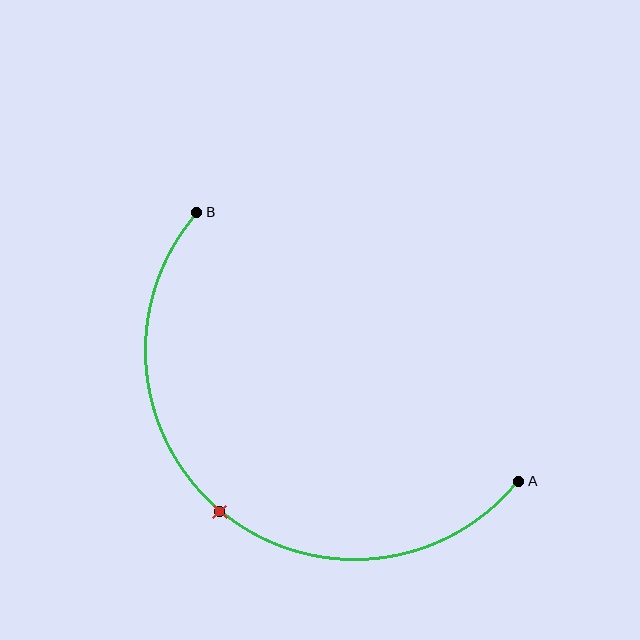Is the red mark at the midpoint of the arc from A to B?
Yes. The red mark lies on the arc at equal arc-length from both A and B — it is the arc midpoint.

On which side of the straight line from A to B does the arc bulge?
The arc bulges below and to the left of the straight line connecting A and B.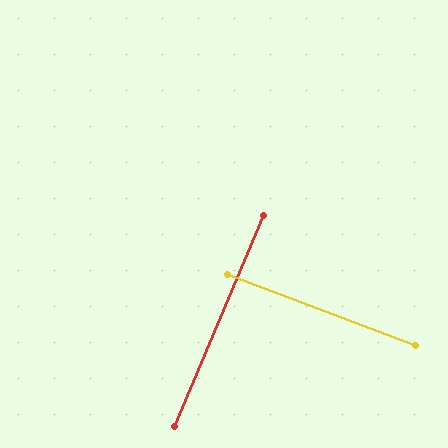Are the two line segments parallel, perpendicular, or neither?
Perpendicular — they meet at approximately 88°.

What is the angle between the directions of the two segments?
Approximately 88 degrees.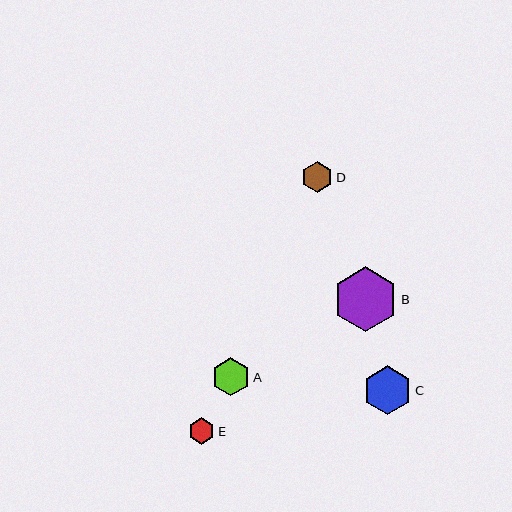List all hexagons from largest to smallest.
From largest to smallest: B, C, A, D, E.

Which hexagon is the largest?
Hexagon B is the largest with a size of approximately 65 pixels.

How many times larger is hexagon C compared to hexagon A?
Hexagon C is approximately 1.3 times the size of hexagon A.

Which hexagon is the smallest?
Hexagon E is the smallest with a size of approximately 26 pixels.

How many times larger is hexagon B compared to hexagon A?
Hexagon B is approximately 1.7 times the size of hexagon A.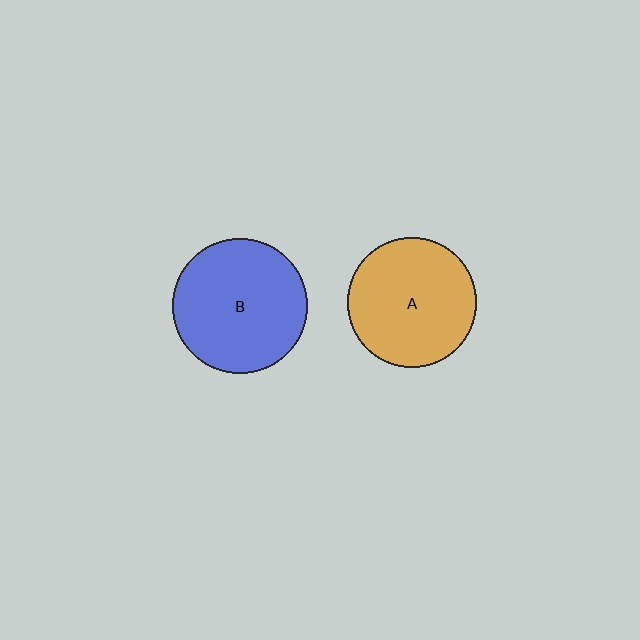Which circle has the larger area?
Circle B (blue).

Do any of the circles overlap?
No, none of the circles overlap.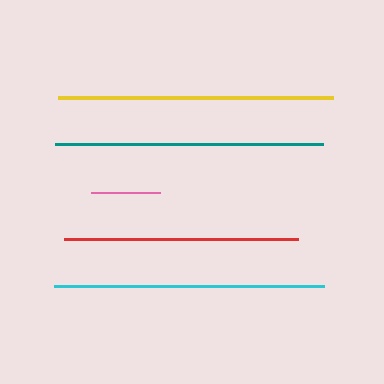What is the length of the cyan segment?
The cyan segment is approximately 271 pixels long.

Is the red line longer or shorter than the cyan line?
The cyan line is longer than the red line.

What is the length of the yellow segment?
The yellow segment is approximately 275 pixels long.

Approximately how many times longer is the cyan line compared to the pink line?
The cyan line is approximately 3.9 times the length of the pink line.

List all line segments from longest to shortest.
From longest to shortest: yellow, cyan, teal, red, pink.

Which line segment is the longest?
The yellow line is the longest at approximately 275 pixels.